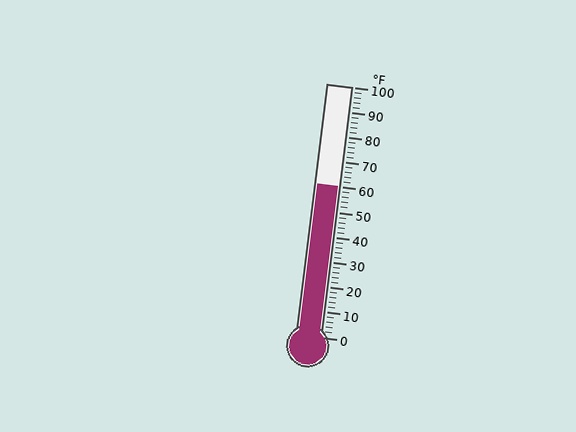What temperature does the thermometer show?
The thermometer shows approximately 60°F.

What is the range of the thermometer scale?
The thermometer scale ranges from 0°F to 100°F.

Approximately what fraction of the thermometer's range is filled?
The thermometer is filled to approximately 60% of its range.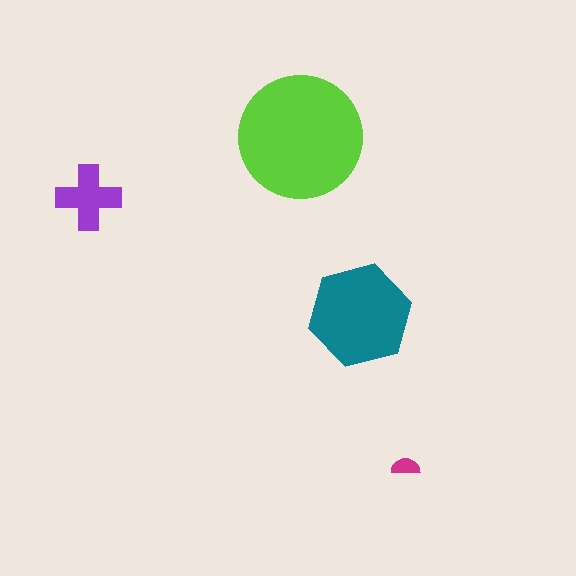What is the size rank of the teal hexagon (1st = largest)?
2nd.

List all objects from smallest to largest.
The magenta semicircle, the purple cross, the teal hexagon, the lime circle.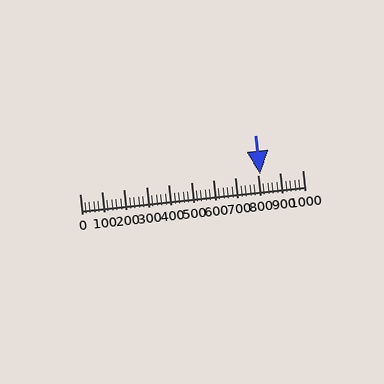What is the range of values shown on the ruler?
The ruler shows values from 0 to 1000.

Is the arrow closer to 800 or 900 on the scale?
The arrow is closer to 800.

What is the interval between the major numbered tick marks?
The major tick marks are spaced 100 units apart.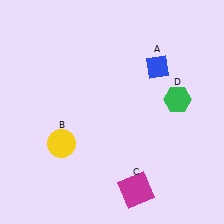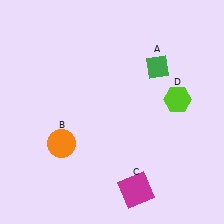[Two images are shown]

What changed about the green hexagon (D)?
In Image 1, D is green. In Image 2, it changed to lime.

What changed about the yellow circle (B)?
In Image 1, B is yellow. In Image 2, it changed to orange.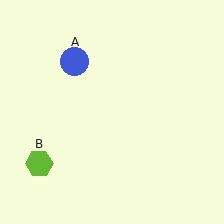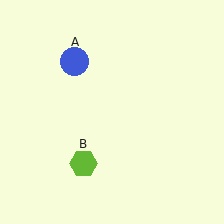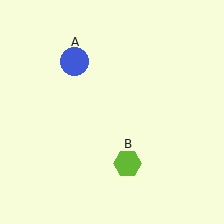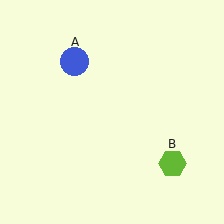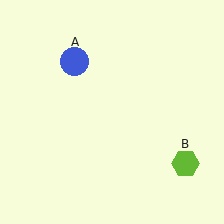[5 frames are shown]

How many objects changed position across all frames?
1 object changed position: lime hexagon (object B).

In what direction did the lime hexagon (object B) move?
The lime hexagon (object B) moved right.